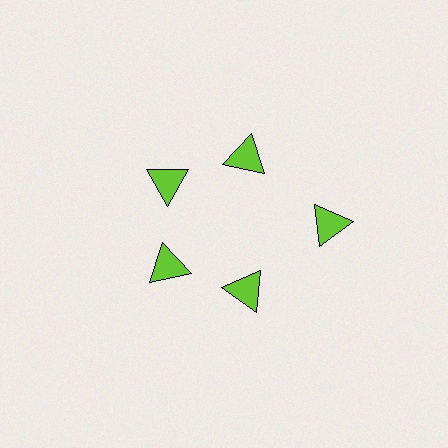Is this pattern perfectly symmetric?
No. The 5 lime triangles are arranged in a ring, but one element near the 3 o'clock position is pushed outward from the center, breaking the 5-fold rotational symmetry.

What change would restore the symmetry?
The symmetry would be restored by moving it inward, back onto the ring so that all 5 triangles sit at equal angles and equal distance from the center.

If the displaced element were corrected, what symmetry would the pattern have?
It would have 5-fold rotational symmetry — the pattern would map onto itself every 72 degrees.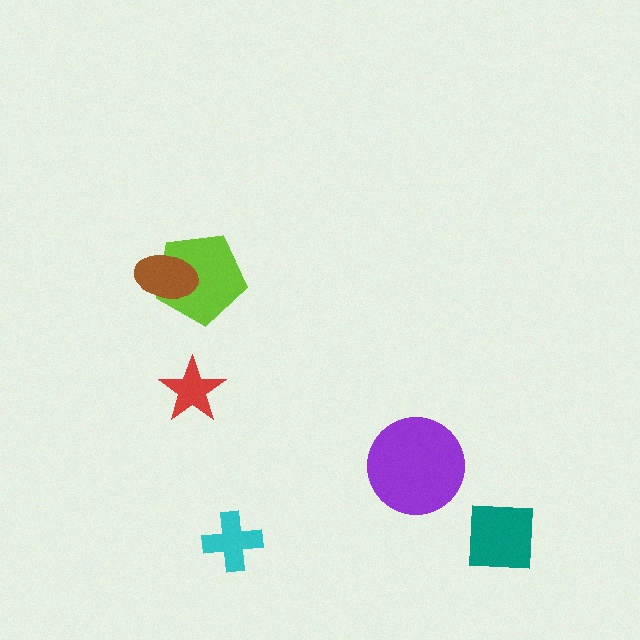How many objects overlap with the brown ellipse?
1 object overlaps with the brown ellipse.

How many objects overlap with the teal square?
0 objects overlap with the teal square.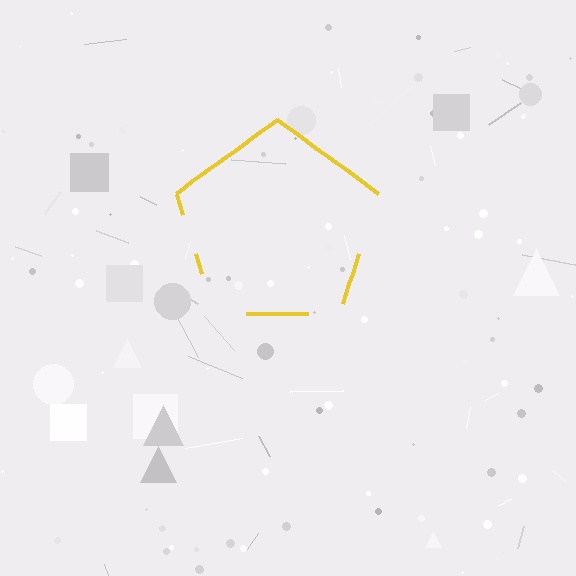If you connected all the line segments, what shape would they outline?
They would outline a pentagon.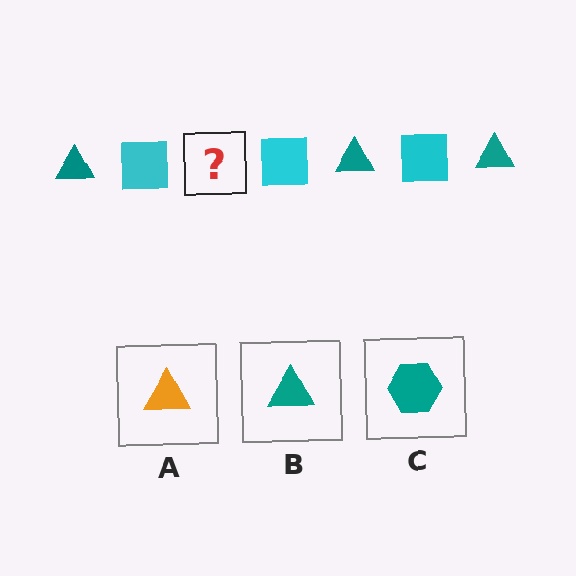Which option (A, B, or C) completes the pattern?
B.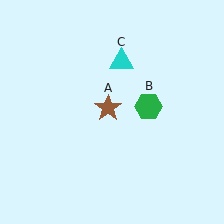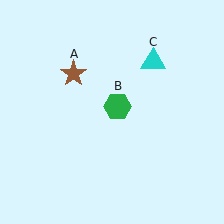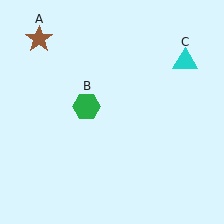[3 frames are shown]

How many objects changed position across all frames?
3 objects changed position: brown star (object A), green hexagon (object B), cyan triangle (object C).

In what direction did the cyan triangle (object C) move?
The cyan triangle (object C) moved right.